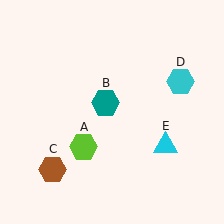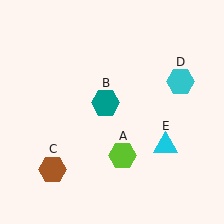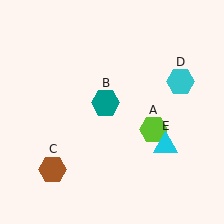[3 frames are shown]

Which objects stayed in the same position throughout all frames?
Teal hexagon (object B) and brown hexagon (object C) and cyan hexagon (object D) and cyan triangle (object E) remained stationary.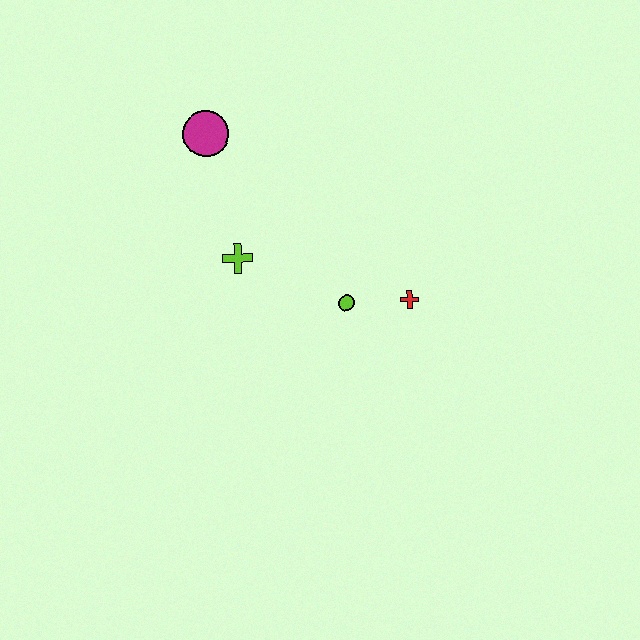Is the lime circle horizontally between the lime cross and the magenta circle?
No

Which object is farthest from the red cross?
The magenta circle is farthest from the red cross.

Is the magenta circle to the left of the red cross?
Yes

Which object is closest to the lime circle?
The red cross is closest to the lime circle.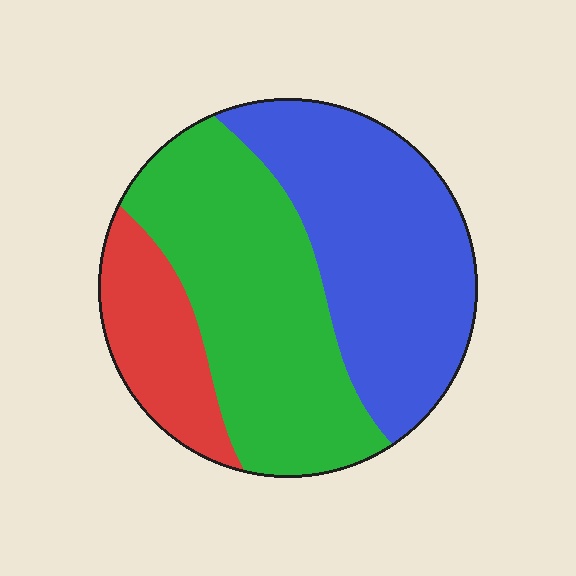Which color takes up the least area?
Red, at roughly 15%.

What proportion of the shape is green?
Green covers 43% of the shape.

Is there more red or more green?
Green.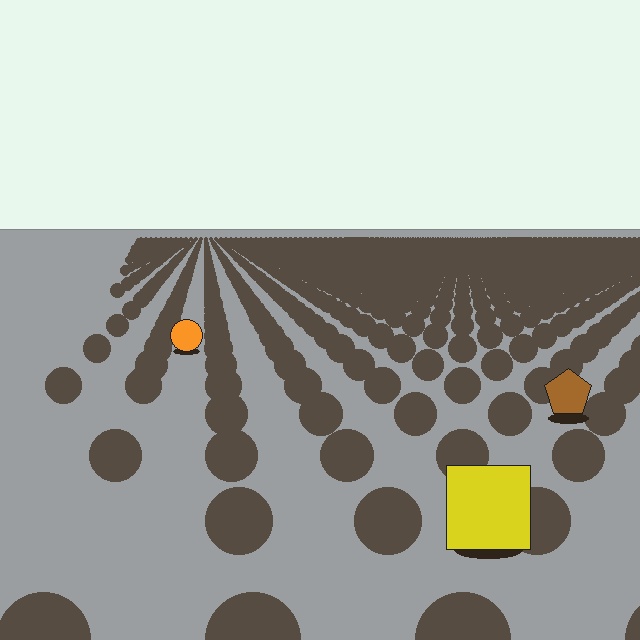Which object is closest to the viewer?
The yellow square is closest. The texture marks near it are larger and more spread out.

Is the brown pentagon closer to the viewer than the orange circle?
Yes. The brown pentagon is closer — you can tell from the texture gradient: the ground texture is coarser near it.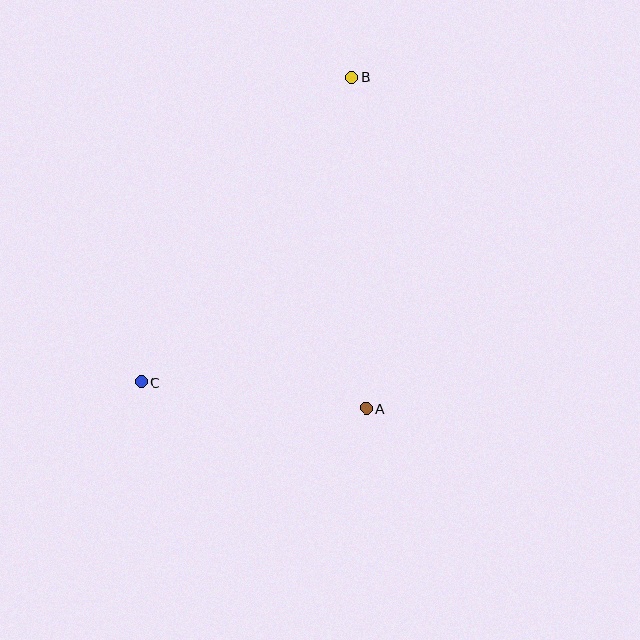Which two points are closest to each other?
Points A and C are closest to each other.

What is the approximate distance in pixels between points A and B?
The distance between A and B is approximately 332 pixels.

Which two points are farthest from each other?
Points B and C are farthest from each other.